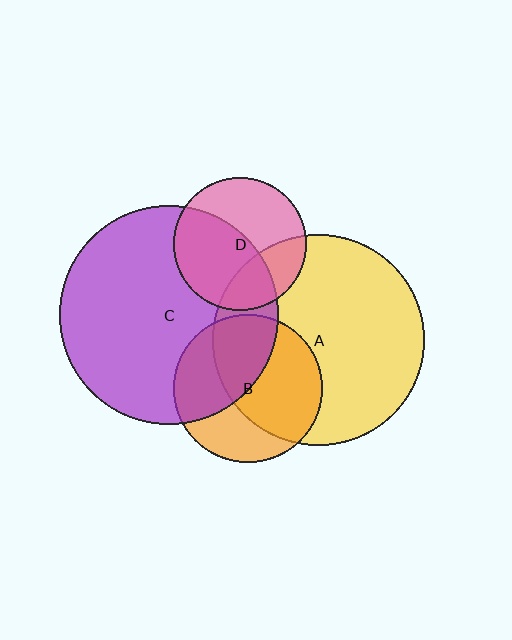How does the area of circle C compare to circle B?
Approximately 2.2 times.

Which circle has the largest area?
Circle C (purple).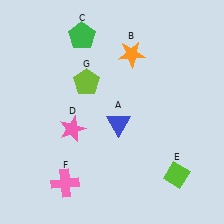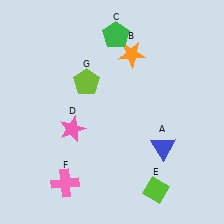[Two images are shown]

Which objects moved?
The objects that moved are: the blue triangle (A), the green pentagon (C), the lime diamond (E).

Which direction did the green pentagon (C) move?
The green pentagon (C) moved right.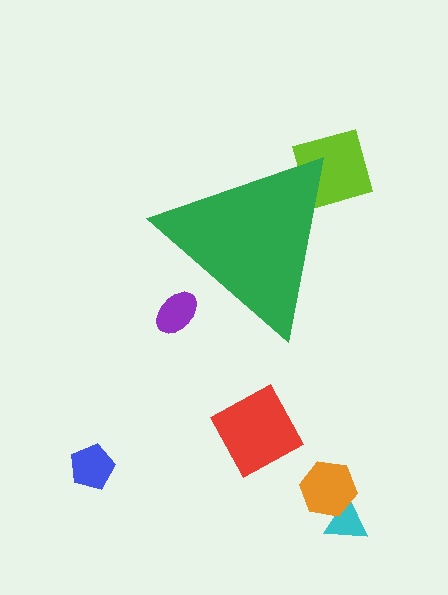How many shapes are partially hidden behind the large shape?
2 shapes are partially hidden.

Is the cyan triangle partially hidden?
No, the cyan triangle is fully visible.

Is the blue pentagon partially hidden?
No, the blue pentagon is fully visible.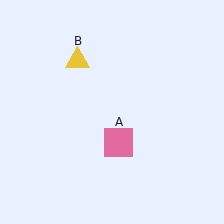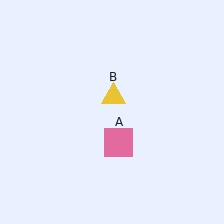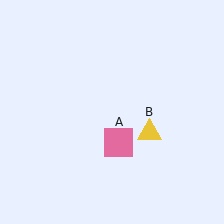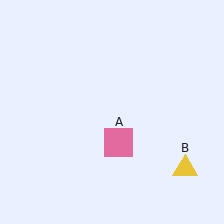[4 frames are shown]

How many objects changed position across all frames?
1 object changed position: yellow triangle (object B).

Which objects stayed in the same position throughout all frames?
Pink square (object A) remained stationary.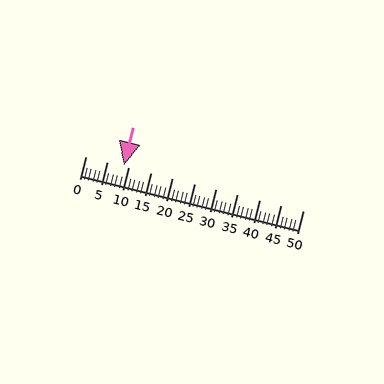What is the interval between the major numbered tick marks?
The major tick marks are spaced 5 units apart.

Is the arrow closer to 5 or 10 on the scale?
The arrow is closer to 10.